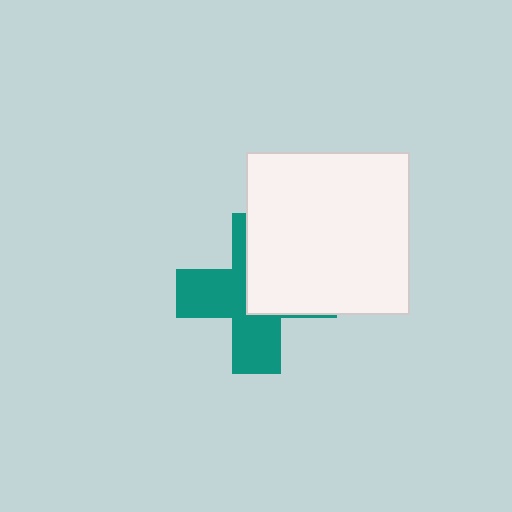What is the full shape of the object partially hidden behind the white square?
The partially hidden object is a teal cross.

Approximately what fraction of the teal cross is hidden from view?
Roughly 47% of the teal cross is hidden behind the white square.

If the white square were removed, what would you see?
You would see the complete teal cross.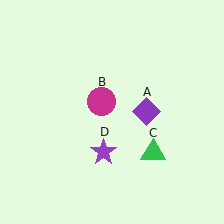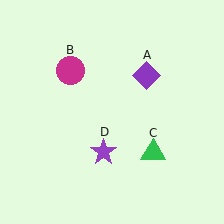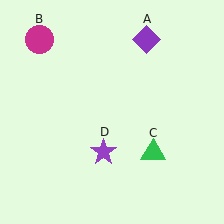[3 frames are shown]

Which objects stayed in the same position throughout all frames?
Green triangle (object C) and purple star (object D) remained stationary.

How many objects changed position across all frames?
2 objects changed position: purple diamond (object A), magenta circle (object B).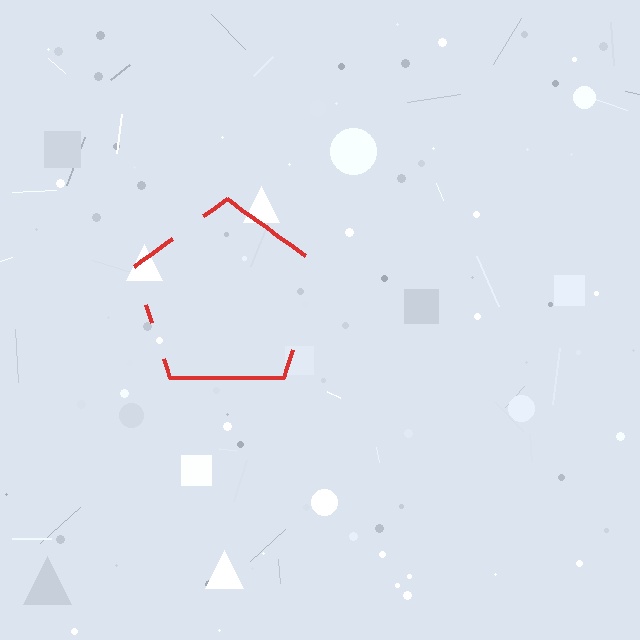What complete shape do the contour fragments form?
The contour fragments form a pentagon.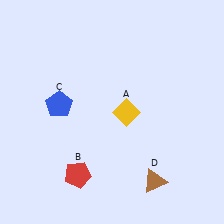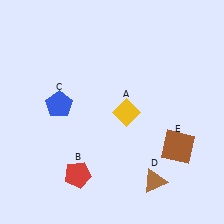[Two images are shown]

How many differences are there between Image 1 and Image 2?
There is 1 difference between the two images.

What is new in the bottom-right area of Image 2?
A brown square (E) was added in the bottom-right area of Image 2.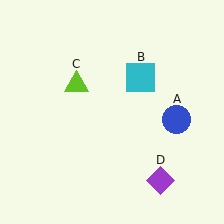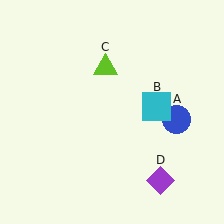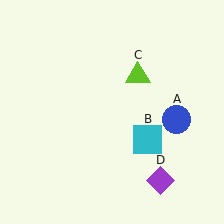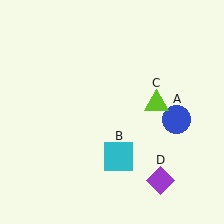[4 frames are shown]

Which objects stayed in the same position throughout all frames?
Blue circle (object A) and purple diamond (object D) remained stationary.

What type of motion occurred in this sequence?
The cyan square (object B), lime triangle (object C) rotated clockwise around the center of the scene.